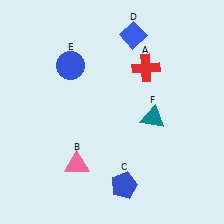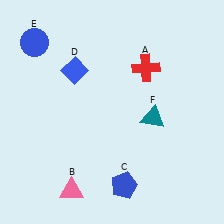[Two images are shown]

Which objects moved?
The objects that moved are: the pink triangle (B), the blue diamond (D), the blue circle (E).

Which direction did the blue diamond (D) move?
The blue diamond (D) moved left.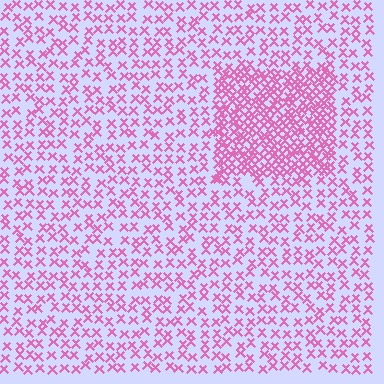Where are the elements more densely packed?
The elements are more densely packed inside the rectangle boundary.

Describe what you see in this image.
The image contains small pink elements arranged at two different densities. A rectangle-shaped region is visible where the elements are more densely packed than the surrounding area.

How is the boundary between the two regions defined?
The boundary is defined by a change in element density (approximately 2.3x ratio). All elements are the same color, size, and shape.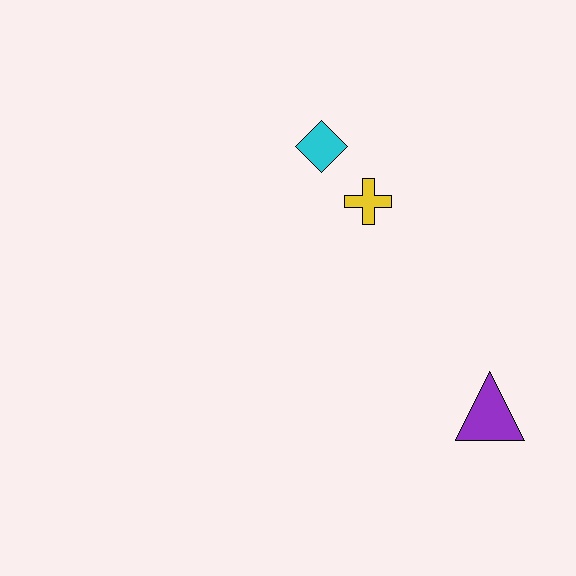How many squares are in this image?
There are no squares.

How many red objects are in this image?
There are no red objects.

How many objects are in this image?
There are 3 objects.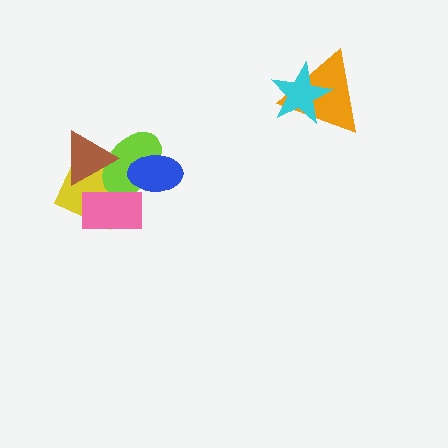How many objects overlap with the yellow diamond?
4 objects overlap with the yellow diamond.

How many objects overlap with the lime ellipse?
4 objects overlap with the lime ellipse.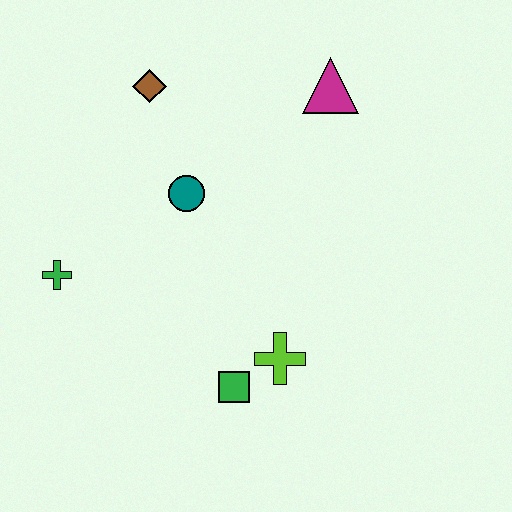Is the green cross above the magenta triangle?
No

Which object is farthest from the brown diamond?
The green square is farthest from the brown diamond.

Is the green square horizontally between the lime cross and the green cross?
Yes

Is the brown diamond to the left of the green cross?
No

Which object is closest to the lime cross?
The green square is closest to the lime cross.